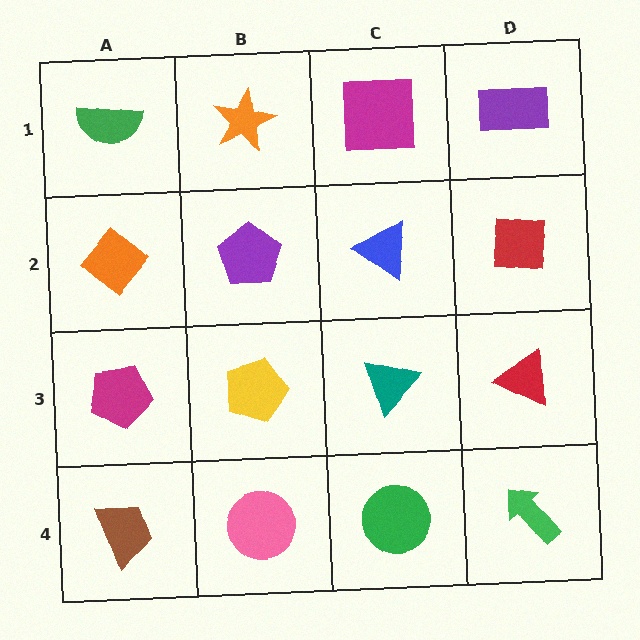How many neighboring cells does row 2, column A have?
3.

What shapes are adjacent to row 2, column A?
A green semicircle (row 1, column A), a magenta pentagon (row 3, column A), a purple pentagon (row 2, column B).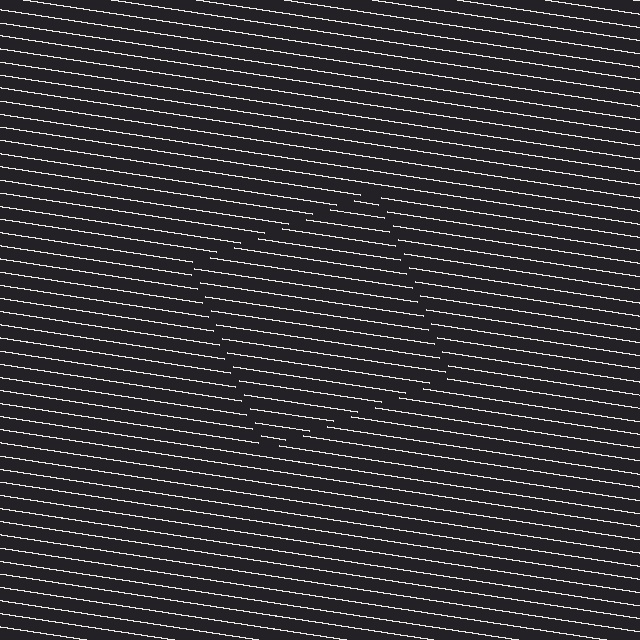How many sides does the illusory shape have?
4 sides — the line-ends trace a square.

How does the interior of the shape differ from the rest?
The interior of the shape contains the same grating, shifted by half a period — the contour is defined by the phase discontinuity where line-ends from the inner and outer gratings abut.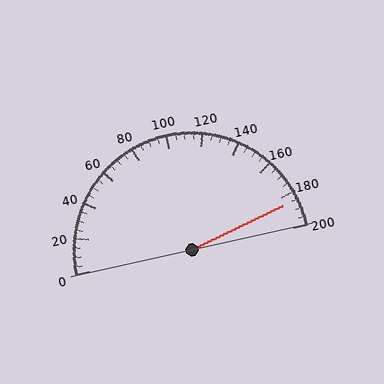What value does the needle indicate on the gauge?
The needle indicates approximately 185.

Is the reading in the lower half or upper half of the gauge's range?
The reading is in the upper half of the range (0 to 200).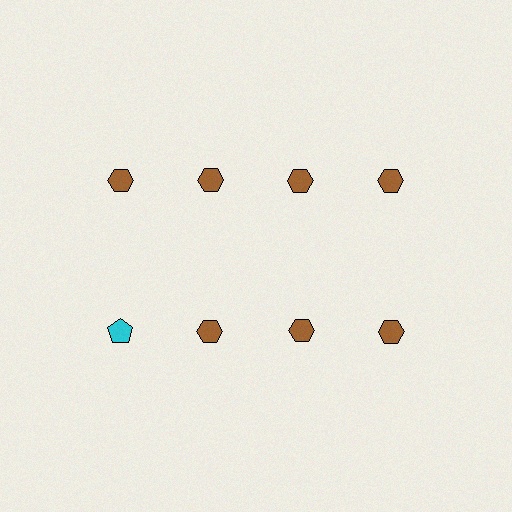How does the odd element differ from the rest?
It differs in both color (cyan instead of brown) and shape (pentagon instead of hexagon).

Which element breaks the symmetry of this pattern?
The cyan pentagon in the second row, leftmost column breaks the symmetry. All other shapes are brown hexagons.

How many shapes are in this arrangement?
There are 8 shapes arranged in a grid pattern.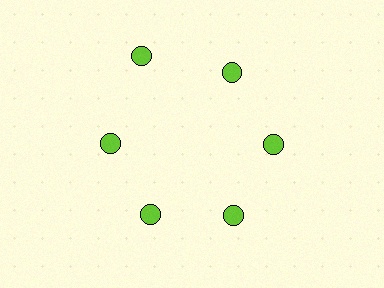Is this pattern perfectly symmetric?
No. The 6 lime circles are arranged in a ring, but one element near the 11 o'clock position is pushed outward from the center, breaking the 6-fold rotational symmetry.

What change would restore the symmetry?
The symmetry would be restored by moving it inward, back onto the ring so that all 6 circles sit at equal angles and equal distance from the center.